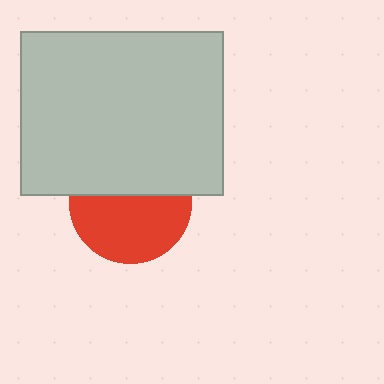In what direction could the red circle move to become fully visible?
The red circle could move down. That would shift it out from behind the light gray rectangle entirely.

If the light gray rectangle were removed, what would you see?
You would see the complete red circle.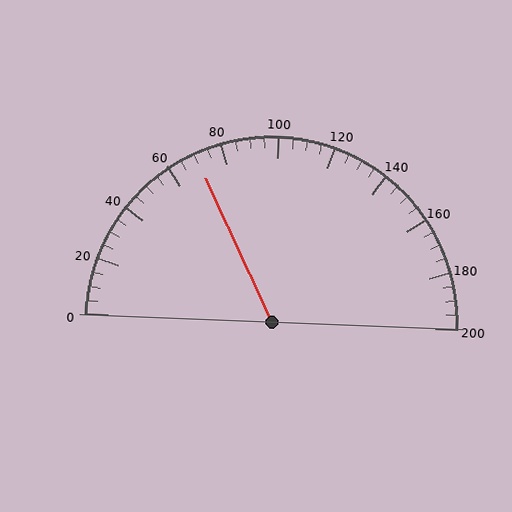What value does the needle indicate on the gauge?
The needle indicates approximately 70.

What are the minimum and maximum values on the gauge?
The gauge ranges from 0 to 200.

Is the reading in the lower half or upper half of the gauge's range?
The reading is in the lower half of the range (0 to 200).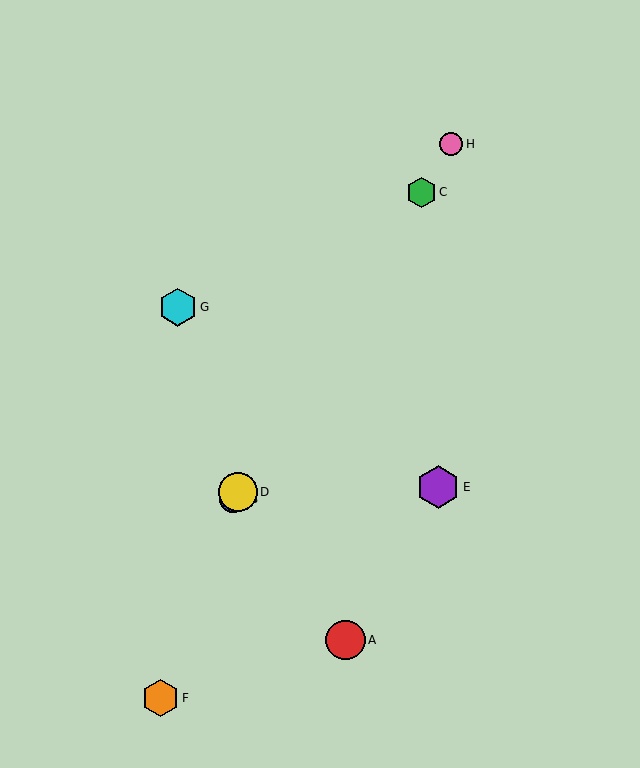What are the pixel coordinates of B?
Object B is at (233, 499).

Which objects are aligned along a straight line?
Objects B, C, D, H are aligned along a straight line.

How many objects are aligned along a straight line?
4 objects (B, C, D, H) are aligned along a straight line.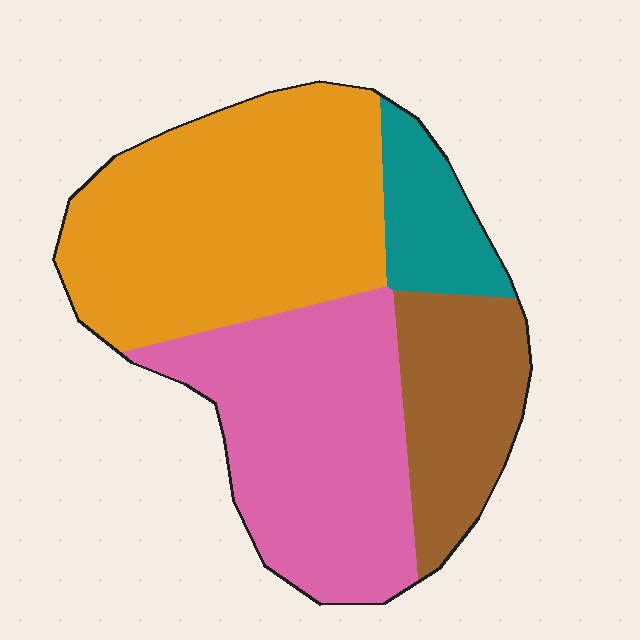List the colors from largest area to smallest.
From largest to smallest: orange, pink, brown, teal.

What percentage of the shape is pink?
Pink covers around 35% of the shape.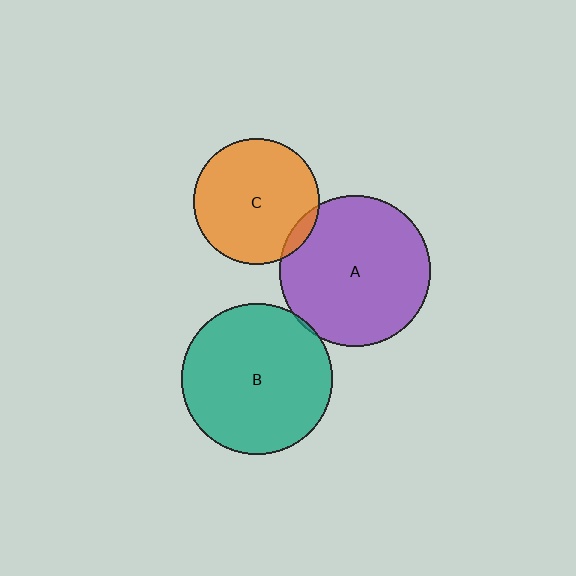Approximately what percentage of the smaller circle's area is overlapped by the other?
Approximately 5%.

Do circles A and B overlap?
Yes.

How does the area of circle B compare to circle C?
Approximately 1.4 times.